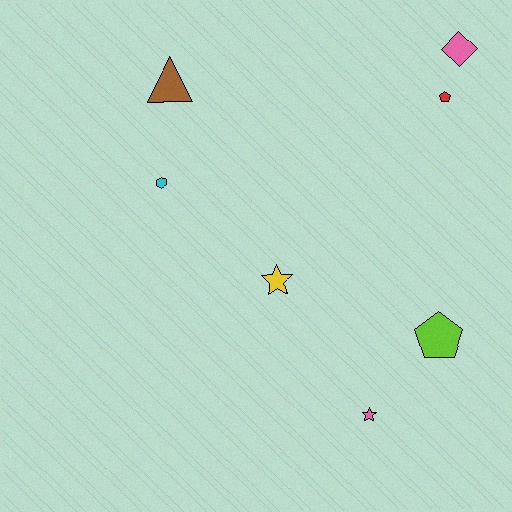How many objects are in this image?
There are 7 objects.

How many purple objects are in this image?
There are no purple objects.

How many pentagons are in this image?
There are 2 pentagons.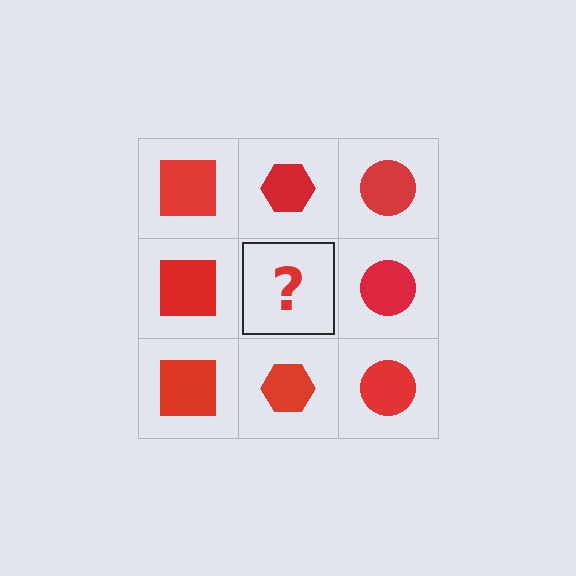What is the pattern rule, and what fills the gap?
The rule is that each column has a consistent shape. The gap should be filled with a red hexagon.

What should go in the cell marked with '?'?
The missing cell should contain a red hexagon.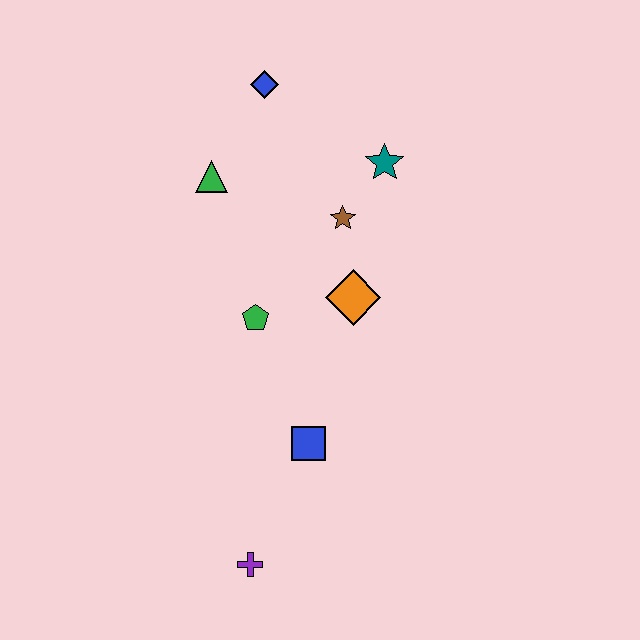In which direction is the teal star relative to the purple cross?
The teal star is above the purple cross.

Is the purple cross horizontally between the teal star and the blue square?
No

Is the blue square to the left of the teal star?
Yes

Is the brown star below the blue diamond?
Yes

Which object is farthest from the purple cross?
The blue diamond is farthest from the purple cross.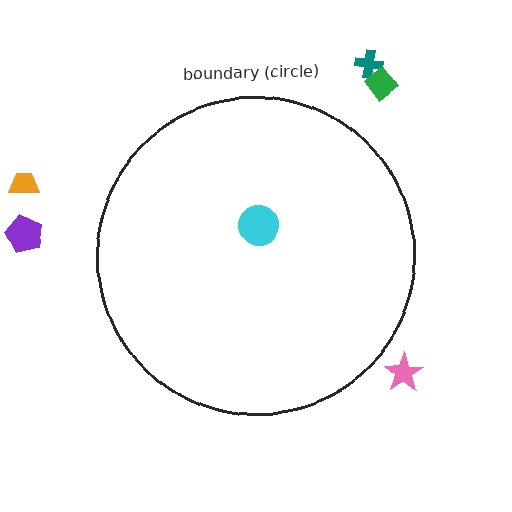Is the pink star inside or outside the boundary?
Outside.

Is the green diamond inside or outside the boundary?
Outside.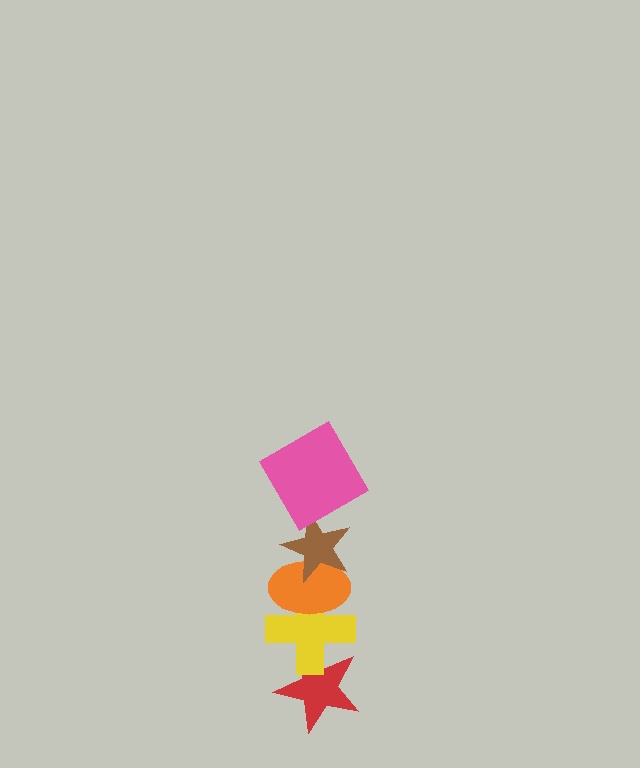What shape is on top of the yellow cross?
The orange ellipse is on top of the yellow cross.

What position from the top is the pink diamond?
The pink diamond is 1st from the top.